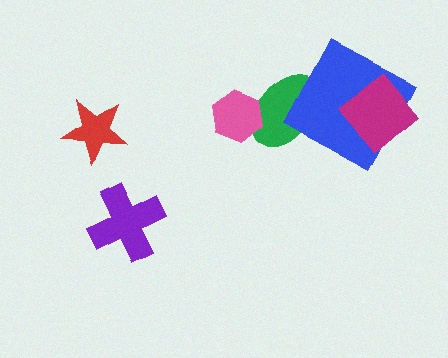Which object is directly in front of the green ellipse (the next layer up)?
The pink hexagon is directly in front of the green ellipse.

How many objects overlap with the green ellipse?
2 objects overlap with the green ellipse.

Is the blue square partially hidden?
Yes, it is partially covered by another shape.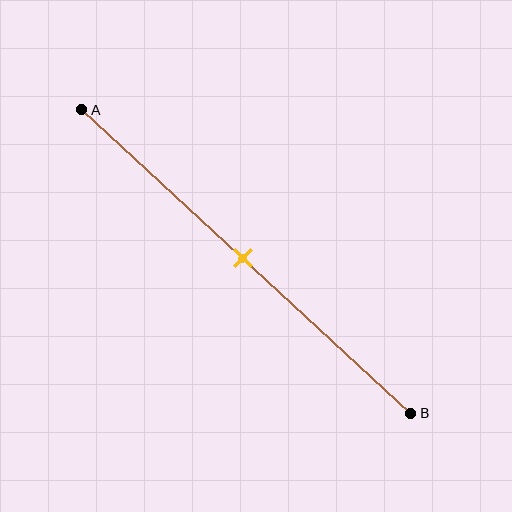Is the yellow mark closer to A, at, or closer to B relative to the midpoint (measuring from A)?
The yellow mark is approximately at the midpoint of segment AB.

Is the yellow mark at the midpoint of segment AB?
Yes, the mark is approximately at the midpoint.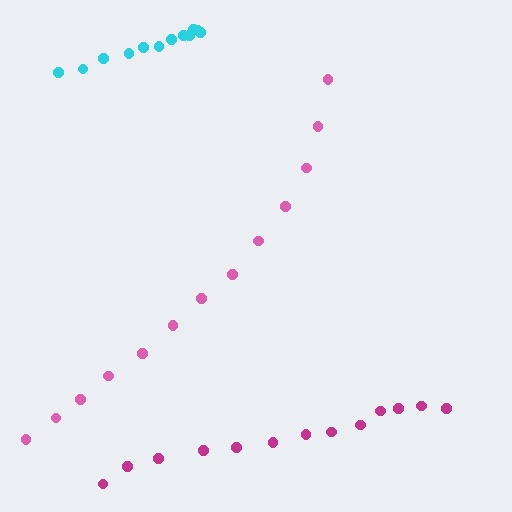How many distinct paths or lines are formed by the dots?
There are 3 distinct paths.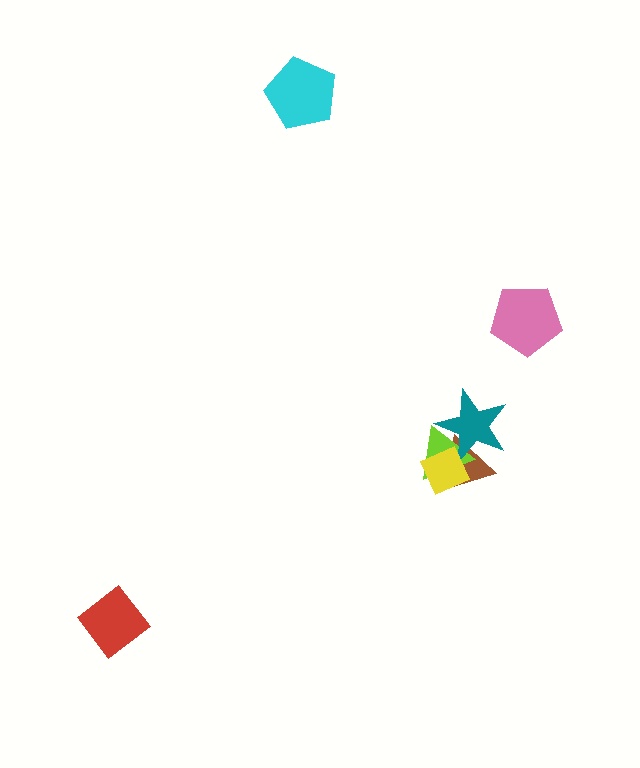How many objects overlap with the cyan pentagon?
0 objects overlap with the cyan pentagon.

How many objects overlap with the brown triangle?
3 objects overlap with the brown triangle.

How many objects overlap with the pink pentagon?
0 objects overlap with the pink pentagon.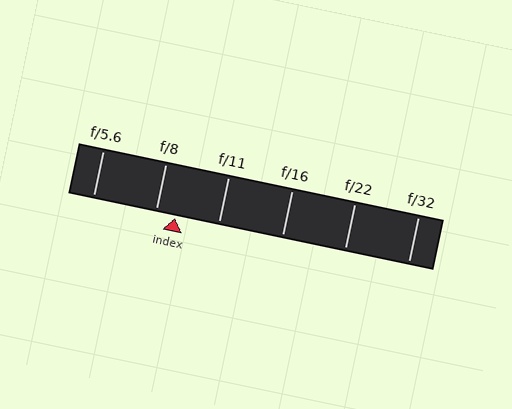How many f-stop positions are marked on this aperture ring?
There are 6 f-stop positions marked.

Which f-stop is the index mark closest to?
The index mark is closest to f/8.